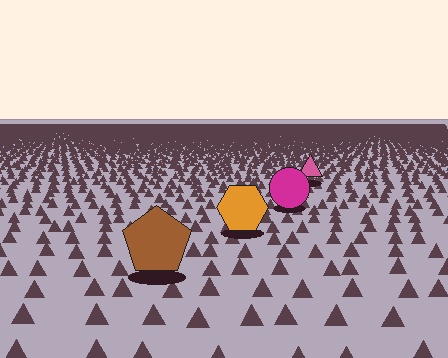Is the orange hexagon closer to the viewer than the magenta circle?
Yes. The orange hexagon is closer — you can tell from the texture gradient: the ground texture is coarser near it.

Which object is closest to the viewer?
The brown pentagon is closest. The texture marks near it are larger and more spread out.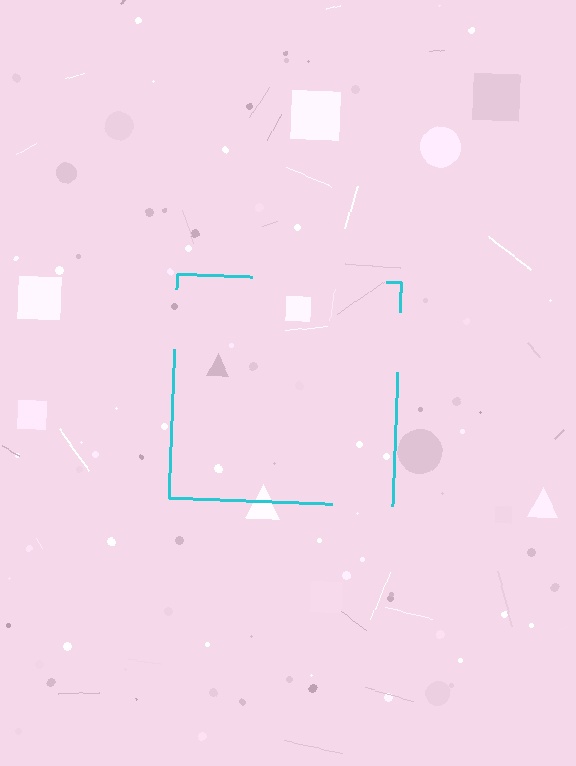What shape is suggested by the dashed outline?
The dashed outline suggests a square.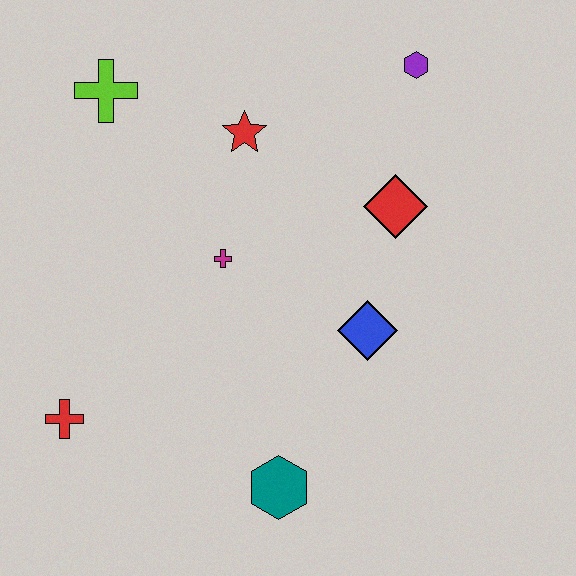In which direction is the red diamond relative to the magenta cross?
The red diamond is to the right of the magenta cross.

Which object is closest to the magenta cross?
The red star is closest to the magenta cross.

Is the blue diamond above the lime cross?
No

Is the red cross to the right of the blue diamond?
No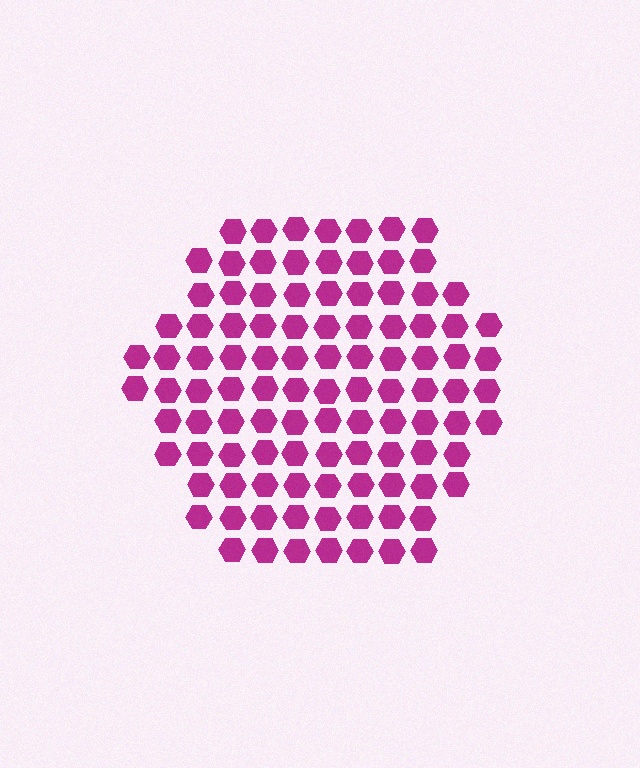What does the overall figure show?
The overall figure shows a hexagon.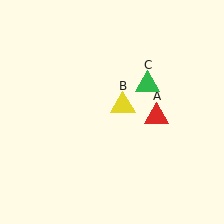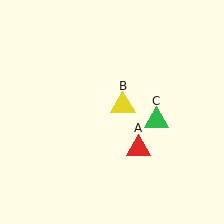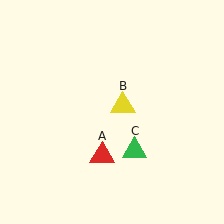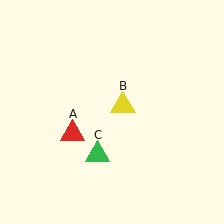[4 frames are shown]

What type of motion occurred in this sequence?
The red triangle (object A), green triangle (object C) rotated clockwise around the center of the scene.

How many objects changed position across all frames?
2 objects changed position: red triangle (object A), green triangle (object C).